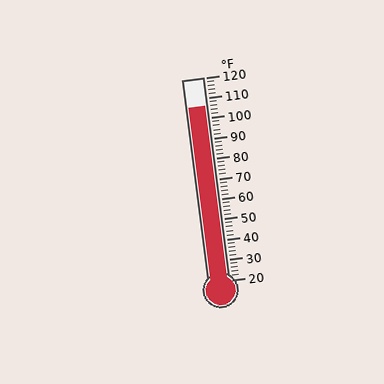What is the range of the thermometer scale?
The thermometer scale ranges from 20°F to 120°F.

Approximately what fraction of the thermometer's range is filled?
The thermometer is filled to approximately 85% of its range.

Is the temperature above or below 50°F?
The temperature is above 50°F.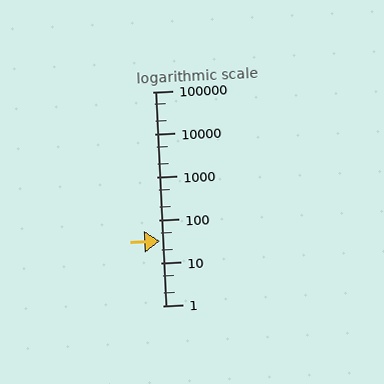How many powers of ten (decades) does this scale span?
The scale spans 5 decades, from 1 to 100000.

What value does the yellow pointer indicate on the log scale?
The pointer indicates approximately 33.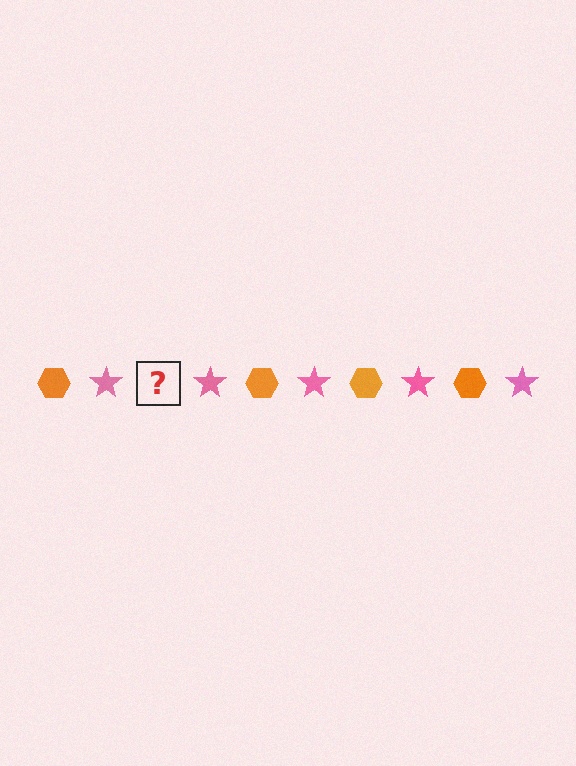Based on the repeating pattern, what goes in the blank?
The blank should be an orange hexagon.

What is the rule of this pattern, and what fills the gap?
The rule is that the pattern alternates between orange hexagon and pink star. The gap should be filled with an orange hexagon.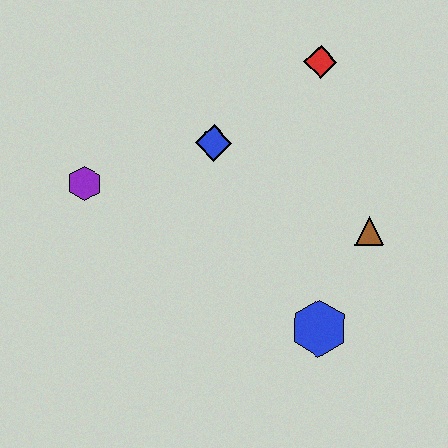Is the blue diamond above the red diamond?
No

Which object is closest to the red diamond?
The blue diamond is closest to the red diamond.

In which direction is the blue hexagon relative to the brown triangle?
The blue hexagon is below the brown triangle.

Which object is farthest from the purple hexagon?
The brown triangle is farthest from the purple hexagon.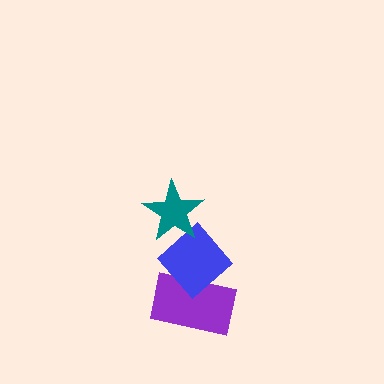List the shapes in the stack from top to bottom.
From top to bottom: the teal star, the blue diamond, the purple rectangle.